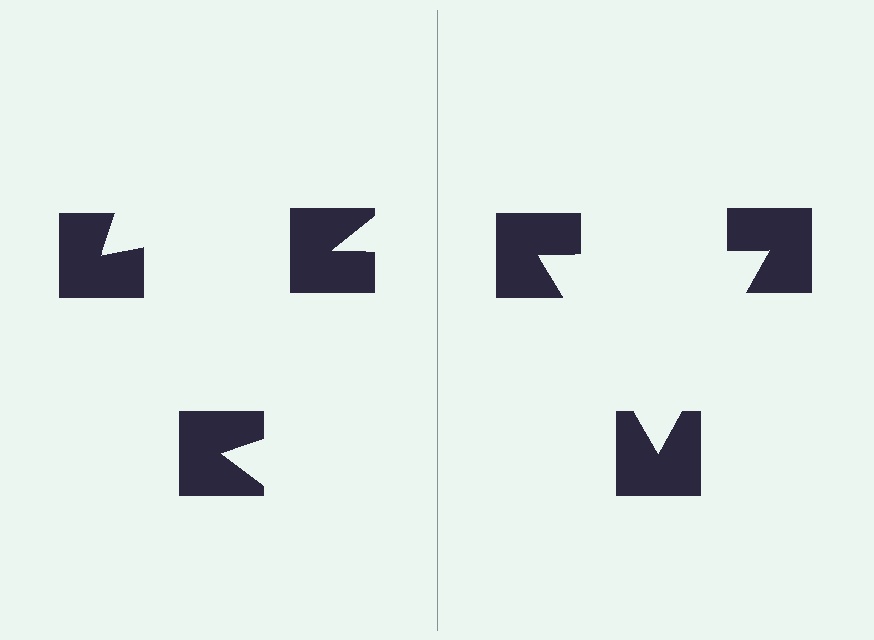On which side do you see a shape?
An illusory triangle appears on the right side. On the left side the wedge cuts are rotated, so no coherent shape forms.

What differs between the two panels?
The notched squares are positioned identically on both sides; only the wedge orientations differ. On the right they align to a triangle; on the left they are misaligned.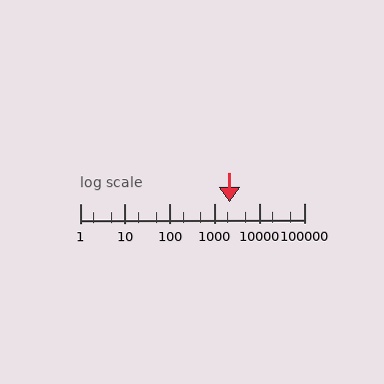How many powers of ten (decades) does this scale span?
The scale spans 5 decades, from 1 to 100000.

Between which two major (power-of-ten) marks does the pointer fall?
The pointer is between 1000 and 10000.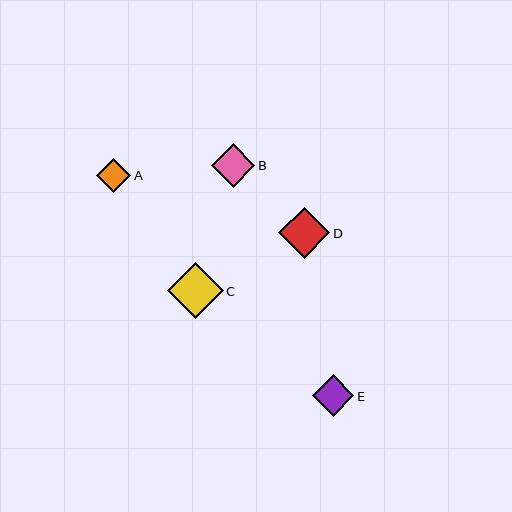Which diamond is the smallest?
Diamond A is the smallest with a size of approximately 35 pixels.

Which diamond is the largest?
Diamond C is the largest with a size of approximately 56 pixels.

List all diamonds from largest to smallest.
From largest to smallest: C, D, B, E, A.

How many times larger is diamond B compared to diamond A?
Diamond B is approximately 1.2 times the size of diamond A.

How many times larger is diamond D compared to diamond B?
Diamond D is approximately 1.2 times the size of diamond B.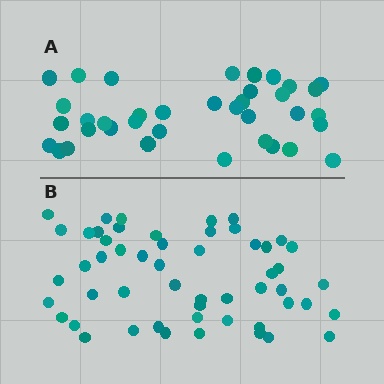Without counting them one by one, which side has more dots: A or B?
Region B (the bottom region) has more dots.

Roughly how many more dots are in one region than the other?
Region B has approximately 15 more dots than region A.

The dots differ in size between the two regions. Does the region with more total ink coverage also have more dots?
No. Region A has more total ink coverage because its dots are larger, but region B actually contains more individual dots. Total area can be misleading — the number of items is what matters here.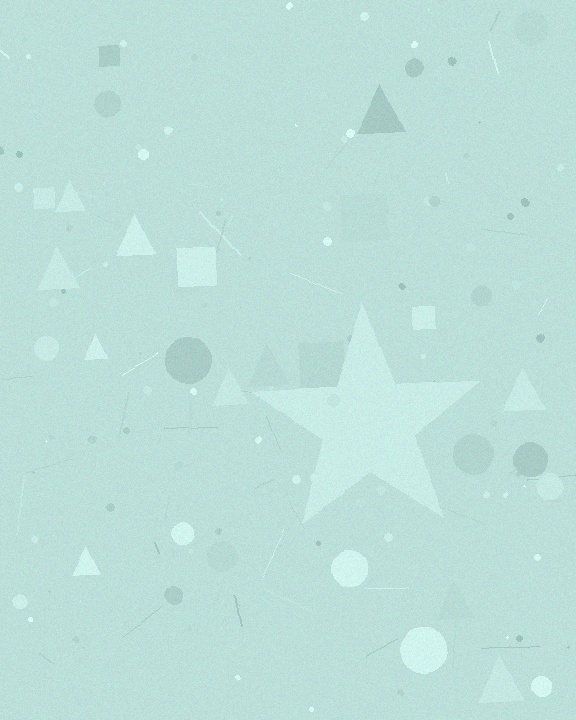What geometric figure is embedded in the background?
A star is embedded in the background.